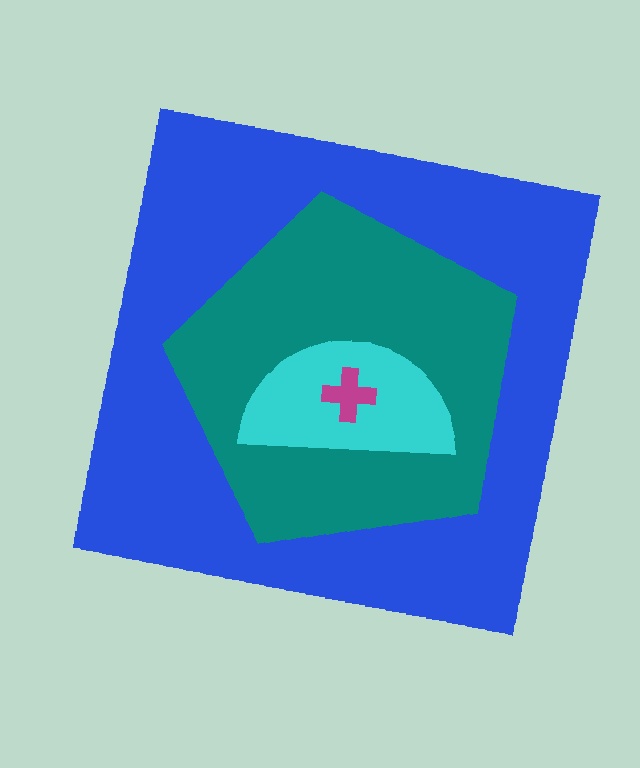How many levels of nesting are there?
4.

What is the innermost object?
The magenta cross.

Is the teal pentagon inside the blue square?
Yes.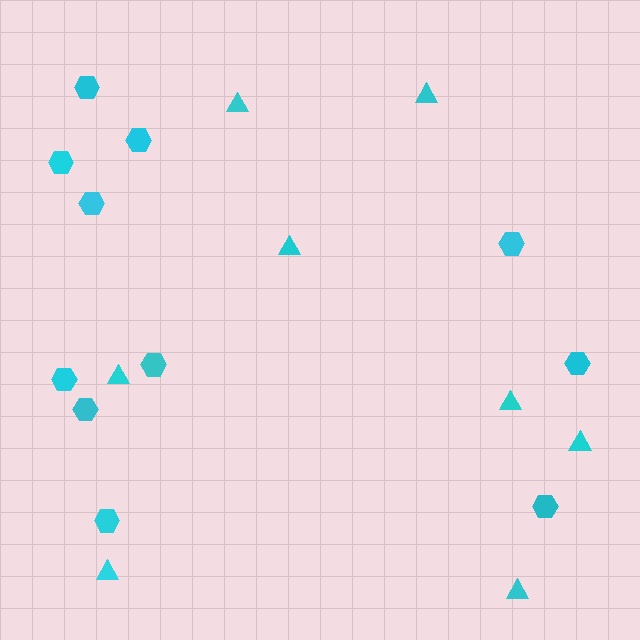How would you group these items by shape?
There are 2 groups: one group of hexagons (11) and one group of triangles (8).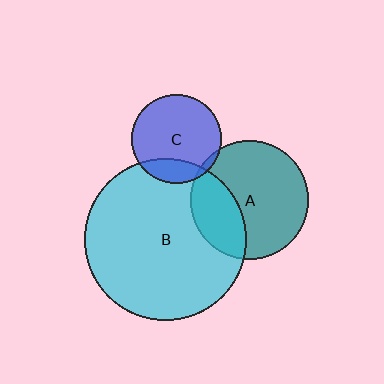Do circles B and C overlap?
Yes.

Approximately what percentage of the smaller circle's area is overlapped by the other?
Approximately 20%.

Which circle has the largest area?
Circle B (cyan).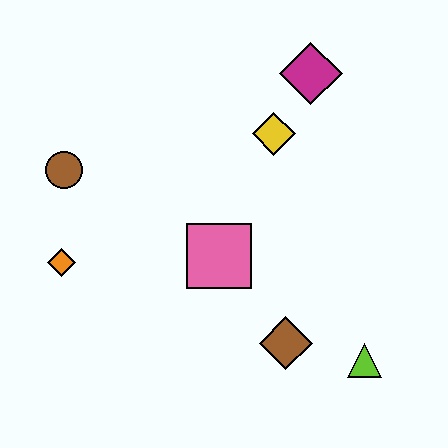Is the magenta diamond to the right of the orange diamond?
Yes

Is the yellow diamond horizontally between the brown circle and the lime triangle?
Yes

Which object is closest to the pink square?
The brown diamond is closest to the pink square.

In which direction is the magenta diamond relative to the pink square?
The magenta diamond is above the pink square.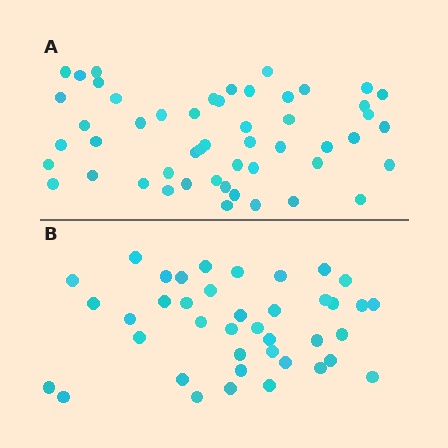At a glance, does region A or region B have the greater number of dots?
Region A (the top region) has more dots.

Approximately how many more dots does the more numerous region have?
Region A has roughly 12 or so more dots than region B.